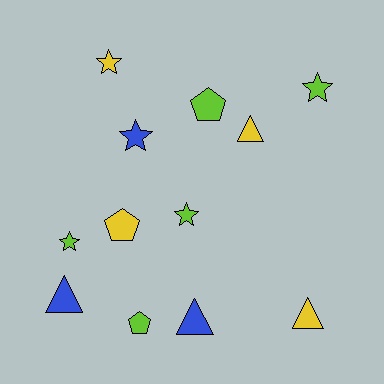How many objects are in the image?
There are 12 objects.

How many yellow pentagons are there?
There is 1 yellow pentagon.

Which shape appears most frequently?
Star, with 5 objects.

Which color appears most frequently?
Lime, with 5 objects.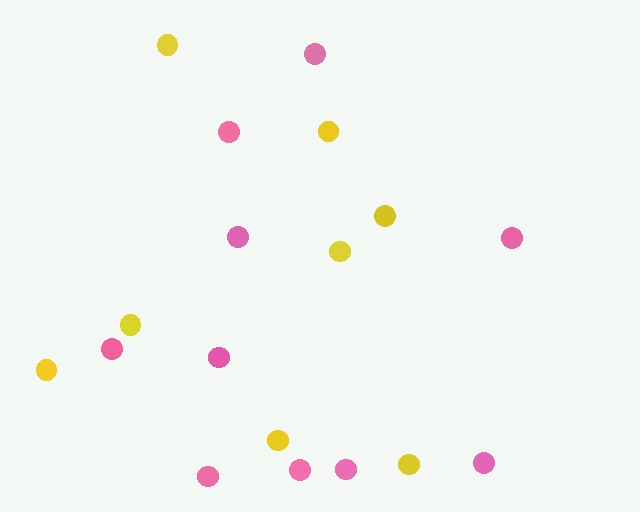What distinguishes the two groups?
There are 2 groups: one group of yellow circles (8) and one group of pink circles (10).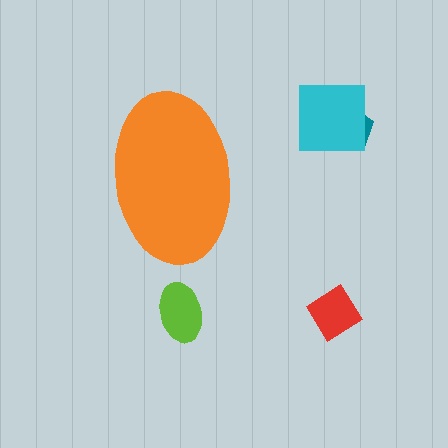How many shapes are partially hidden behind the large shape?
0 shapes are partially hidden.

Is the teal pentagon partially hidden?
No, the teal pentagon is fully visible.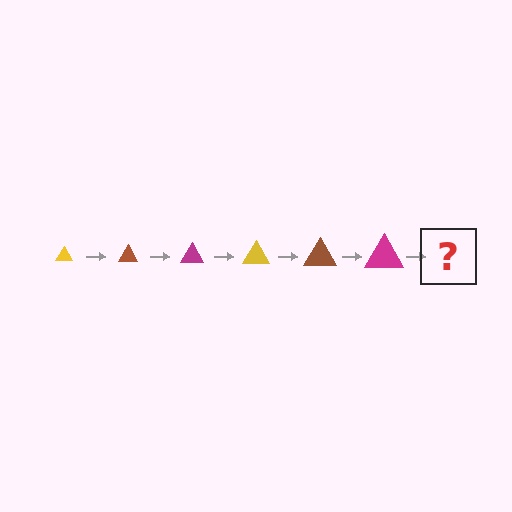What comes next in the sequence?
The next element should be a yellow triangle, larger than the previous one.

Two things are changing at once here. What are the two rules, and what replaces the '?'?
The two rules are that the triangle grows larger each step and the color cycles through yellow, brown, and magenta. The '?' should be a yellow triangle, larger than the previous one.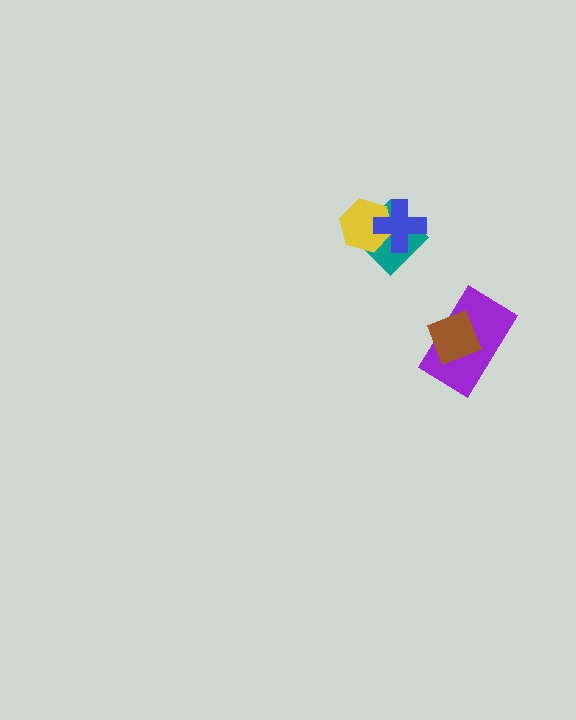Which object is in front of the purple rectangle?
The brown diamond is in front of the purple rectangle.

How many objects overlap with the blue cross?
2 objects overlap with the blue cross.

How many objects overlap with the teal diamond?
2 objects overlap with the teal diamond.